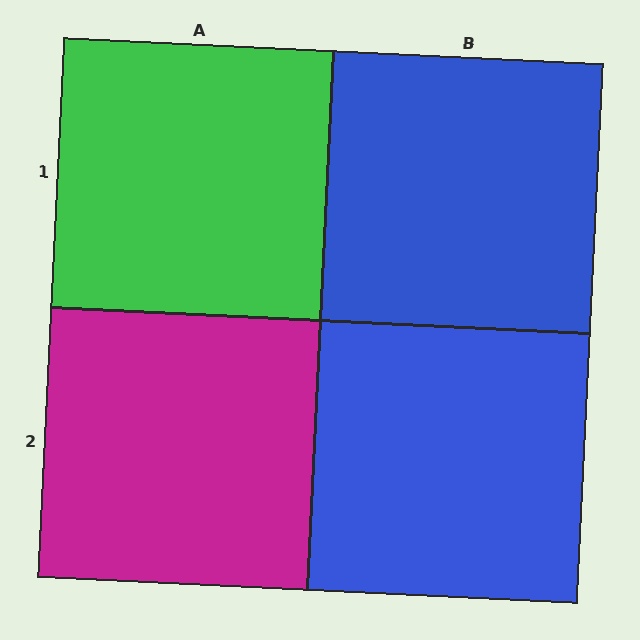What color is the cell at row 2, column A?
Magenta.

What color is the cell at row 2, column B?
Blue.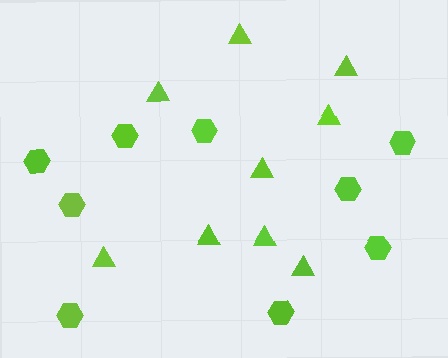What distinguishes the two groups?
There are 2 groups: one group of triangles (9) and one group of hexagons (9).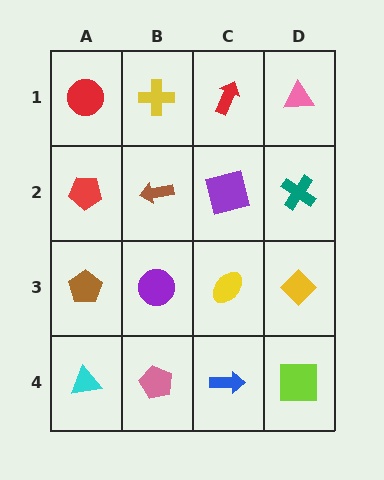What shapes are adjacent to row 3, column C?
A purple square (row 2, column C), a blue arrow (row 4, column C), a purple circle (row 3, column B), a yellow diamond (row 3, column D).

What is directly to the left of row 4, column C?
A pink pentagon.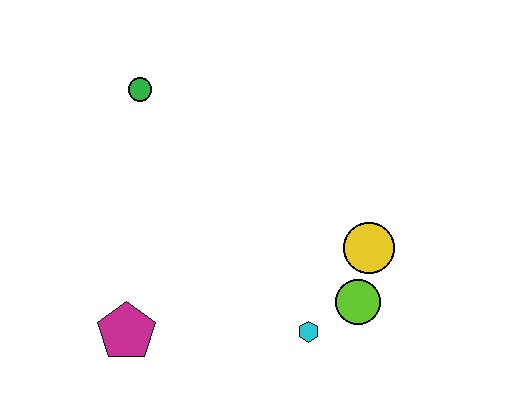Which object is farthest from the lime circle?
The green circle is farthest from the lime circle.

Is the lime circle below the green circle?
Yes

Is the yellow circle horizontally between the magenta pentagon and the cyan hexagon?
No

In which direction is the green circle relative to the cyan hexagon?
The green circle is above the cyan hexagon.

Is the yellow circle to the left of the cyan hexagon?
No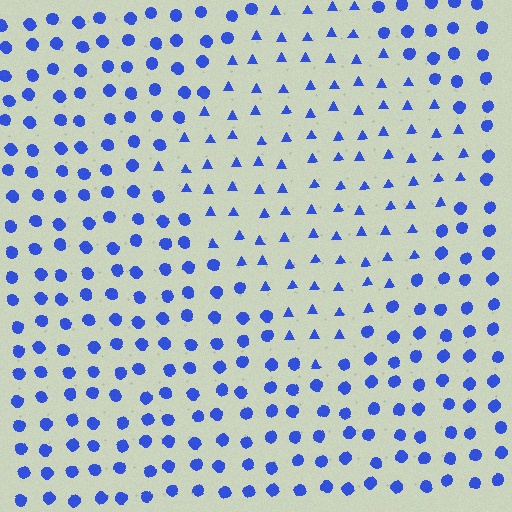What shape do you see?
I see a diamond.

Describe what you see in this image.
The image is filled with small blue elements arranged in a uniform grid. A diamond-shaped region contains triangles, while the surrounding area contains circles. The boundary is defined purely by the change in element shape.